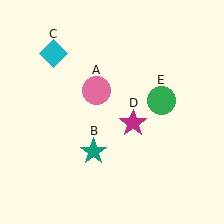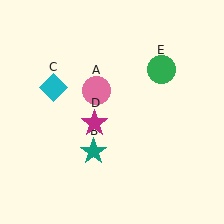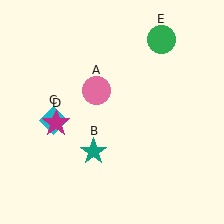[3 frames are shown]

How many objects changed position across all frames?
3 objects changed position: cyan diamond (object C), magenta star (object D), green circle (object E).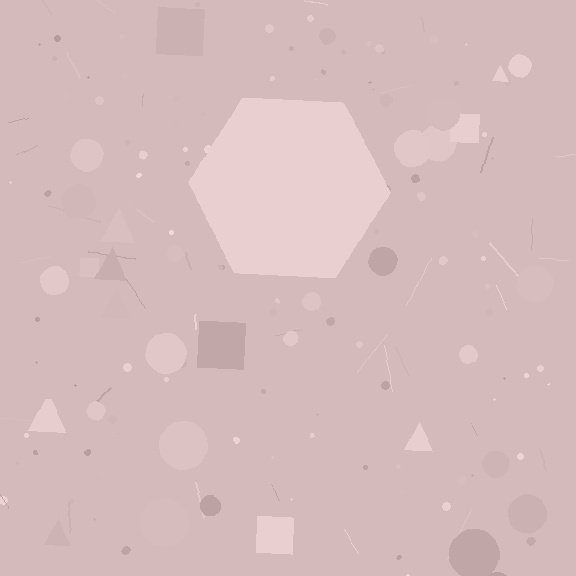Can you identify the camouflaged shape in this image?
The camouflaged shape is a hexagon.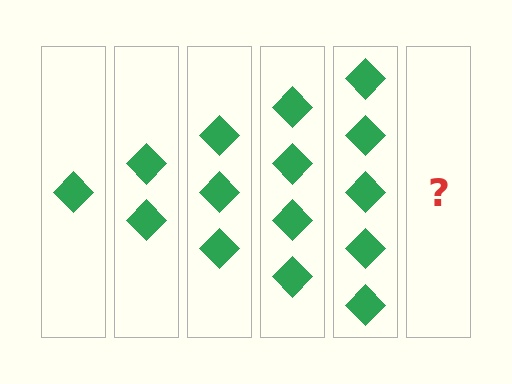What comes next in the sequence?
The next element should be 6 diamonds.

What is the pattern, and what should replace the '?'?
The pattern is that each step adds one more diamond. The '?' should be 6 diamonds.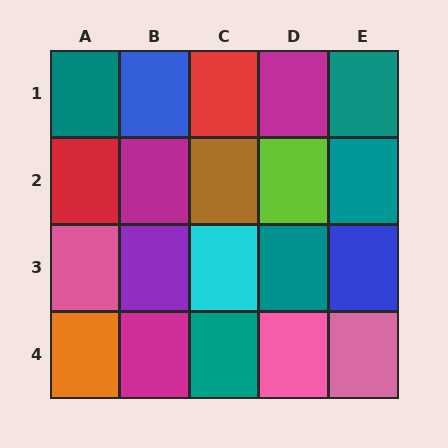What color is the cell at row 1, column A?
Teal.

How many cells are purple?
1 cell is purple.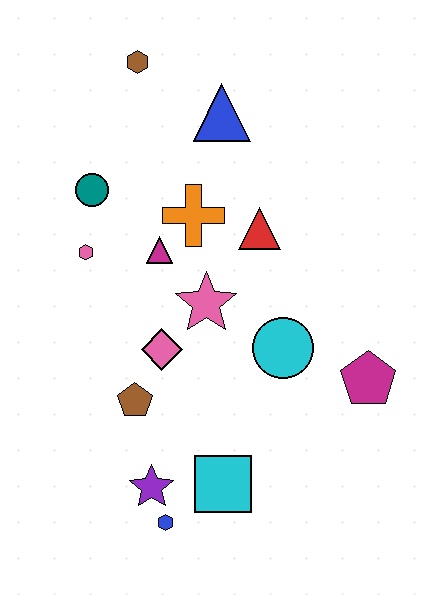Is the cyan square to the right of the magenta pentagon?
No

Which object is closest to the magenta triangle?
The orange cross is closest to the magenta triangle.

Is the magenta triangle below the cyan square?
No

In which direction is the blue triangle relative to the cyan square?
The blue triangle is above the cyan square.